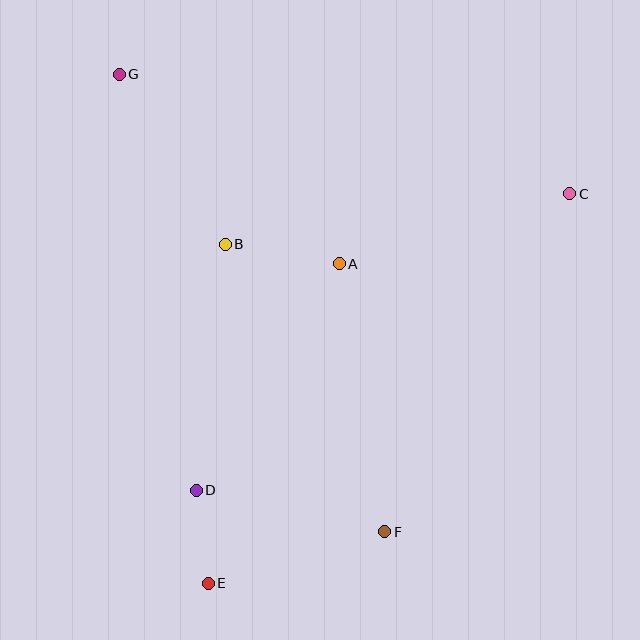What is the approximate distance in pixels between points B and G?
The distance between B and G is approximately 200 pixels.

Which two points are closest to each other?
Points D and E are closest to each other.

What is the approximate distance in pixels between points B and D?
The distance between B and D is approximately 248 pixels.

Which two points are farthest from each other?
Points C and E are farthest from each other.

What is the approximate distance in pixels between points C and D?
The distance between C and D is approximately 477 pixels.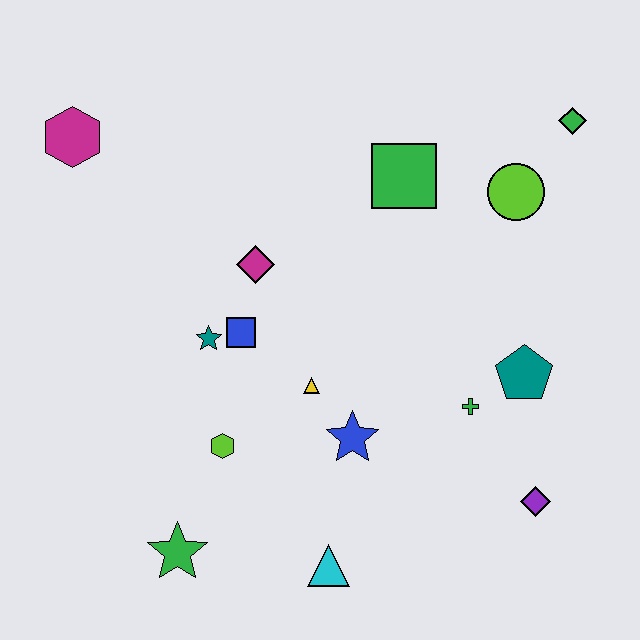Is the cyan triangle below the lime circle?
Yes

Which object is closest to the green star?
The lime hexagon is closest to the green star.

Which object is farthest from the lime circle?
The green star is farthest from the lime circle.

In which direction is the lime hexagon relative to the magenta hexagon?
The lime hexagon is below the magenta hexagon.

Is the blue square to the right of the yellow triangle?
No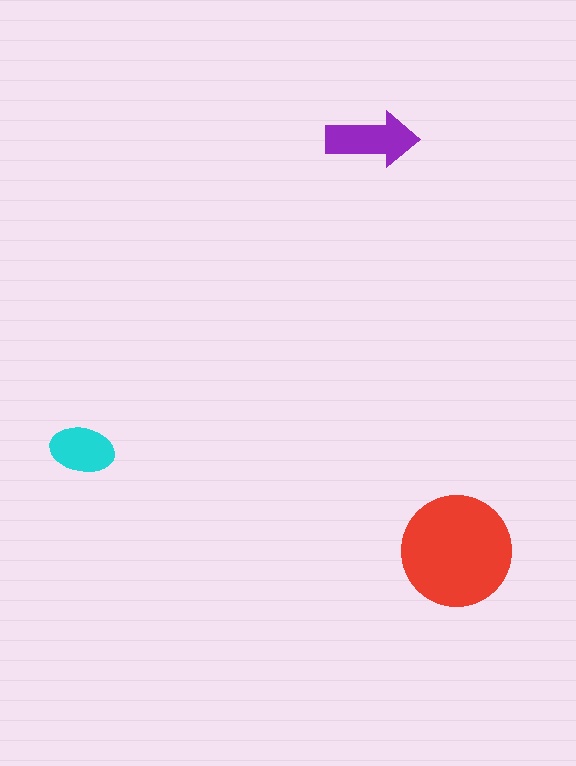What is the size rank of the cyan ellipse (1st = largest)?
3rd.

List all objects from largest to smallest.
The red circle, the purple arrow, the cyan ellipse.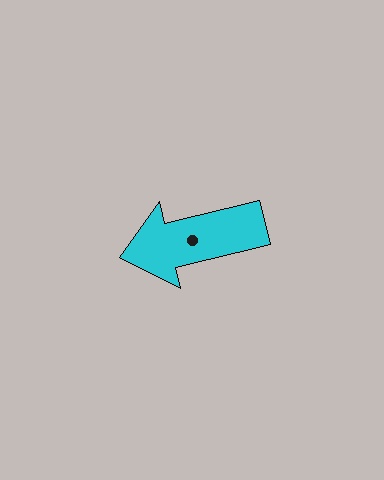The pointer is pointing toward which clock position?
Roughly 9 o'clock.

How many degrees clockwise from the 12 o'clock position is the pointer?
Approximately 257 degrees.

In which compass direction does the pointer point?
West.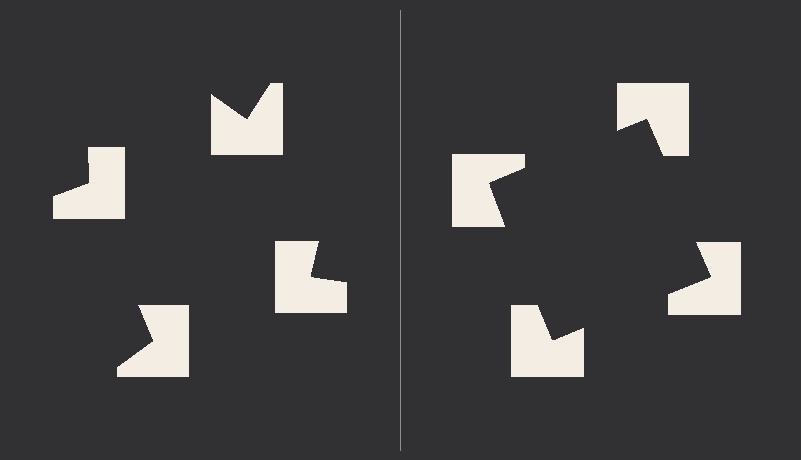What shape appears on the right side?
An illusory square.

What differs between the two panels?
The notched squares are positioned identically on both sides; only the wedge orientations differ. On the right they align to a square; on the left they are misaligned.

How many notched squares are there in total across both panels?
8 — 4 on each side.